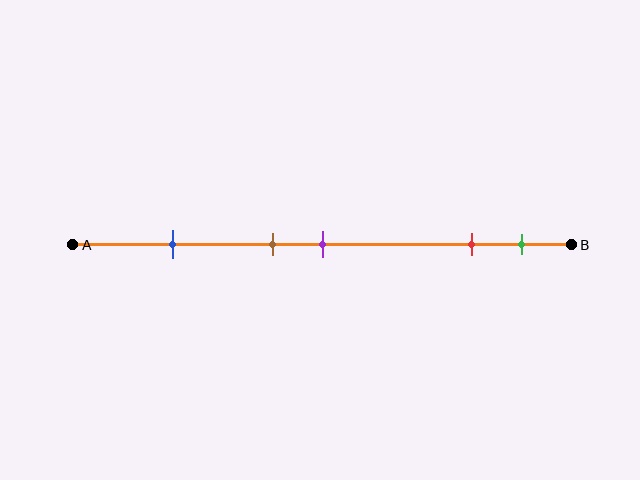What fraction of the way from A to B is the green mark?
The green mark is approximately 90% (0.9) of the way from A to B.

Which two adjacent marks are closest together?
The brown and purple marks are the closest adjacent pair.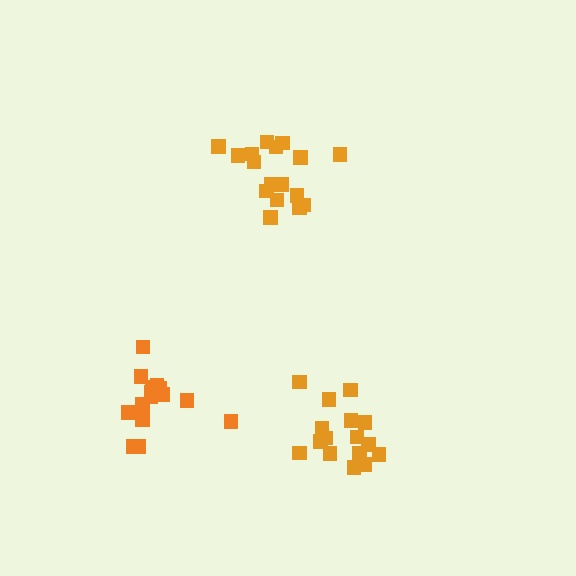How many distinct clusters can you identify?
There are 3 distinct clusters.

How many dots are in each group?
Group 1: 17 dots, Group 2: 15 dots, Group 3: 16 dots (48 total).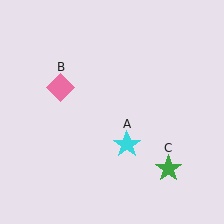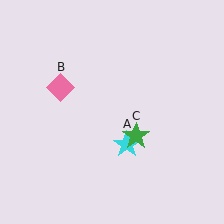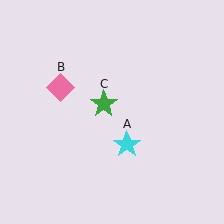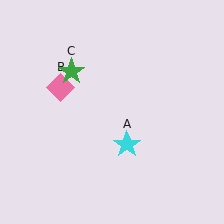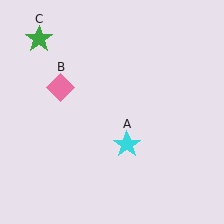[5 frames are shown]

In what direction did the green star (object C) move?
The green star (object C) moved up and to the left.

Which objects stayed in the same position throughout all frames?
Cyan star (object A) and pink diamond (object B) remained stationary.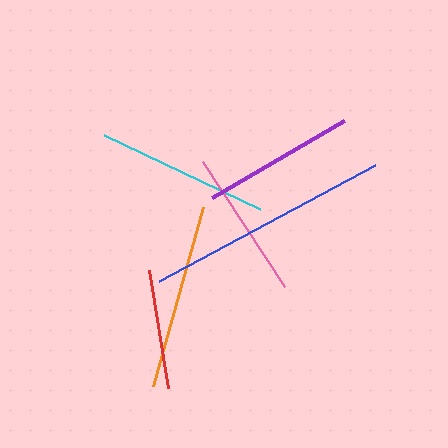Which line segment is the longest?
The blue line is the longest at approximately 245 pixels.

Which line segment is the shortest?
The red line is the shortest at approximately 120 pixels.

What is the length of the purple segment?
The purple segment is approximately 152 pixels long.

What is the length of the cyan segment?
The cyan segment is approximately 172 pixels long.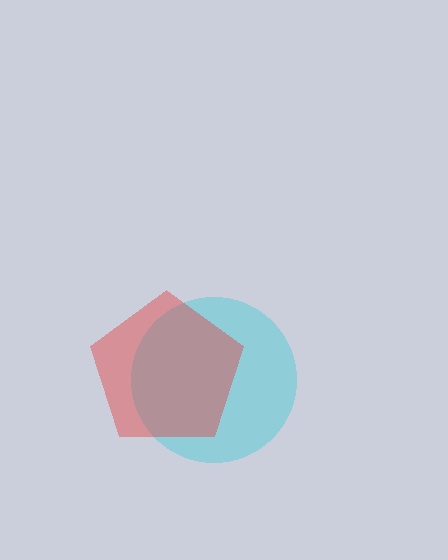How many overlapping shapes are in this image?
There are 2 overlapping shapes in the image.